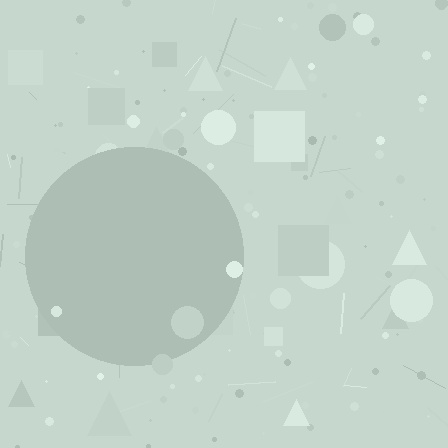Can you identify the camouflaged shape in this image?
The camouflaged shape is a circle.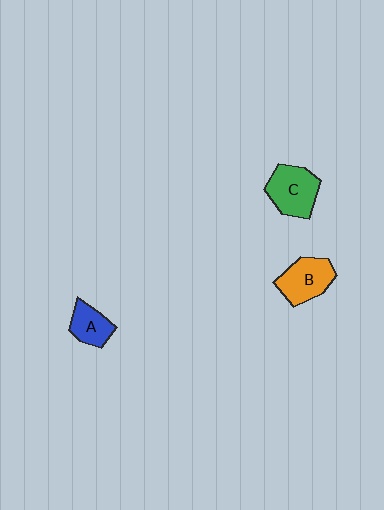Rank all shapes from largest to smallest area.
From largest to smallest: C (green), B (orange), A (blue).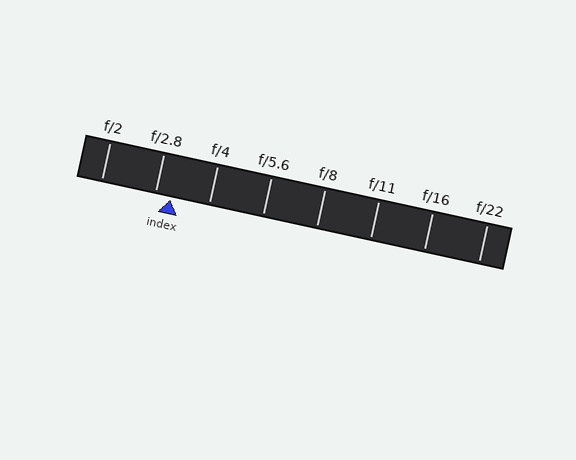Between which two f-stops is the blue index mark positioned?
The index mark is between f/2.8 and f/4.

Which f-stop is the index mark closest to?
The index mark is closest to f/2.8.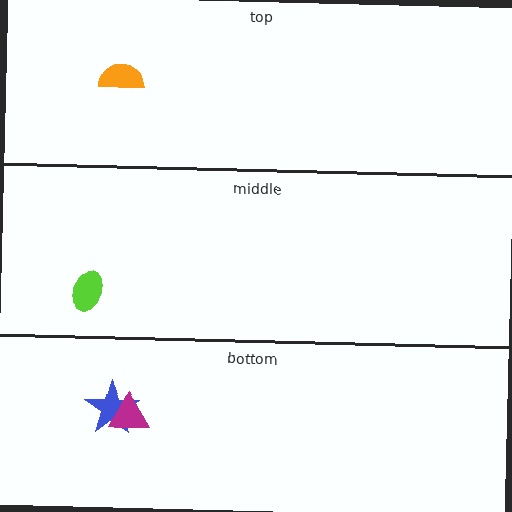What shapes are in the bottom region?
The blue star, the magenta triangle.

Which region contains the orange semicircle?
The top region.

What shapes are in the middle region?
The lime ellipse.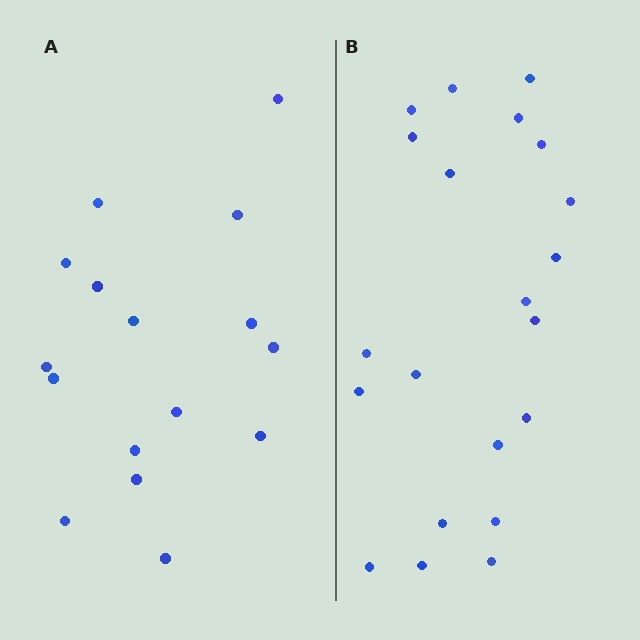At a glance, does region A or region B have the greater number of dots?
Region B (the right region) has more dots.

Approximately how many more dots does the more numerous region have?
Region B has about 5 more dots than region A.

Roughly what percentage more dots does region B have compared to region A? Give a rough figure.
About 30% more.